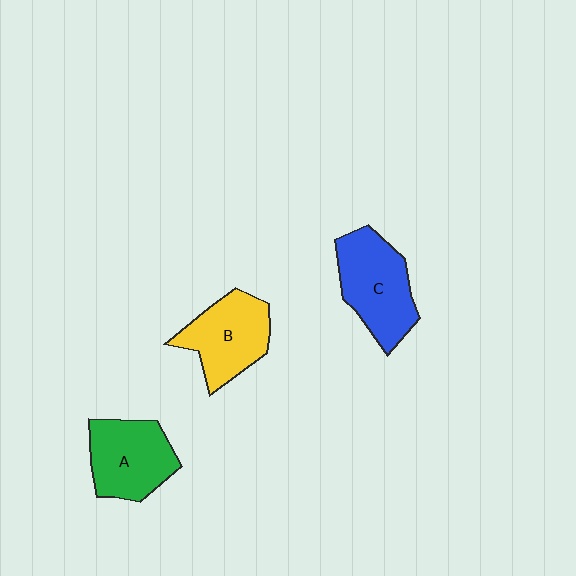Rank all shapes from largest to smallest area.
From largest to smallest: C (blue), A (green), B (yellow).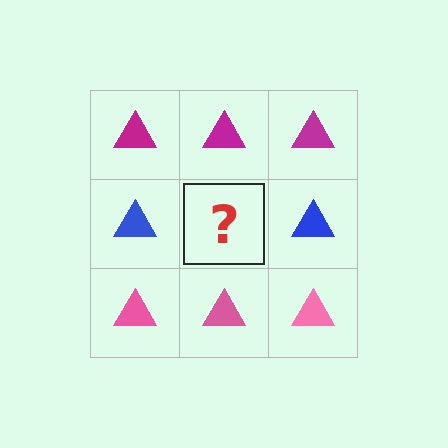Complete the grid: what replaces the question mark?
The question mark should be replaced with a blue triangle.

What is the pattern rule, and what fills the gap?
The rule is that each row has a consistent color. The gap should be filled with a blue triangle.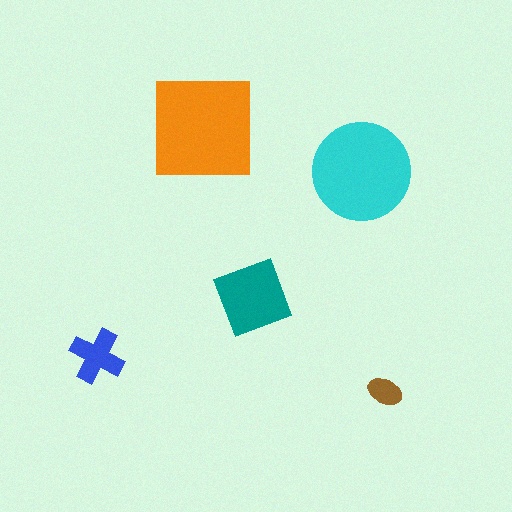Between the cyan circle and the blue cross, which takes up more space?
The cyan circle.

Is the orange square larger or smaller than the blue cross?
Larger.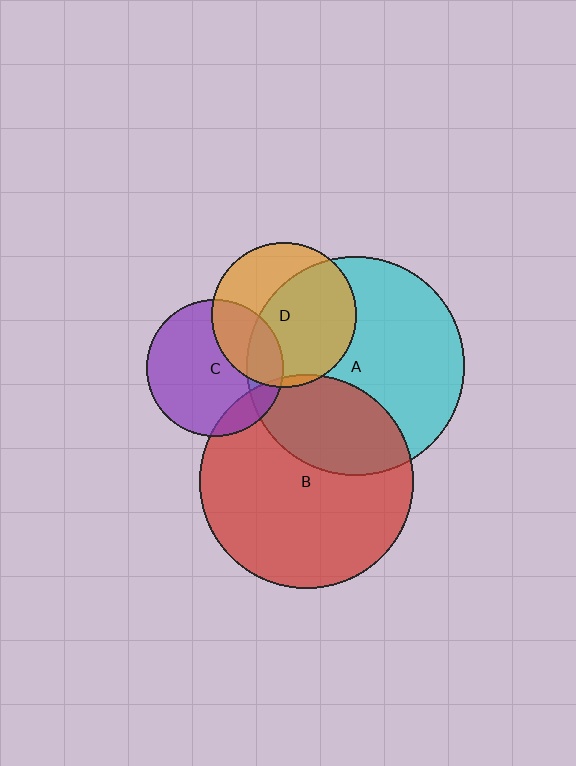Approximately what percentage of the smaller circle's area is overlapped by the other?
Approximately 5%.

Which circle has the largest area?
Circle A (cyan).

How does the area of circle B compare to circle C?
Approximately 2.4 times.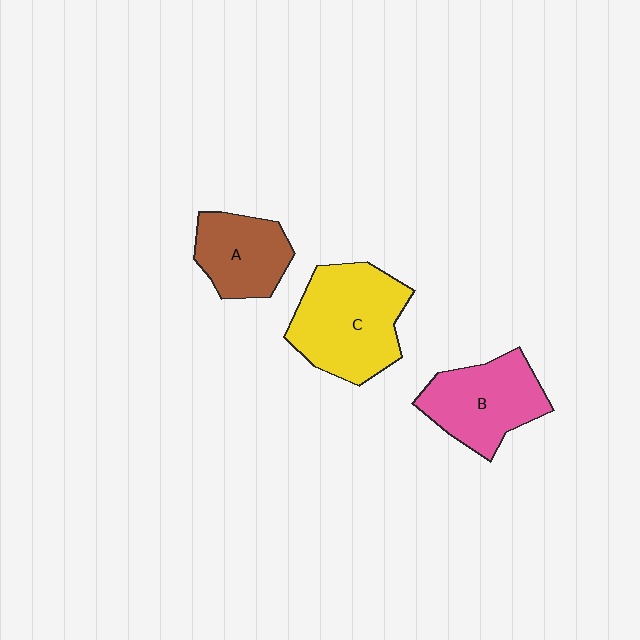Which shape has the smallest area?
Shape A (brown).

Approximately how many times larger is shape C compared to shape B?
Approximately 1.3 times.